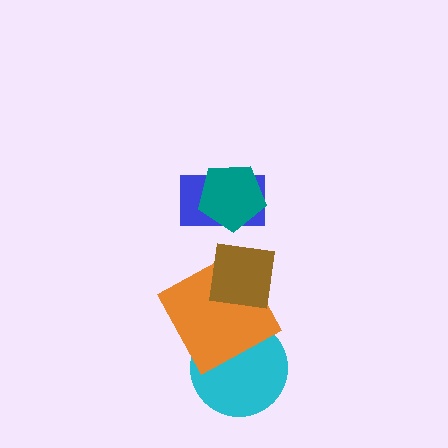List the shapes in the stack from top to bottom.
From top to bottom: the teal pentagon, the blue rectangle, the brown square, the orange square, the cyan circle.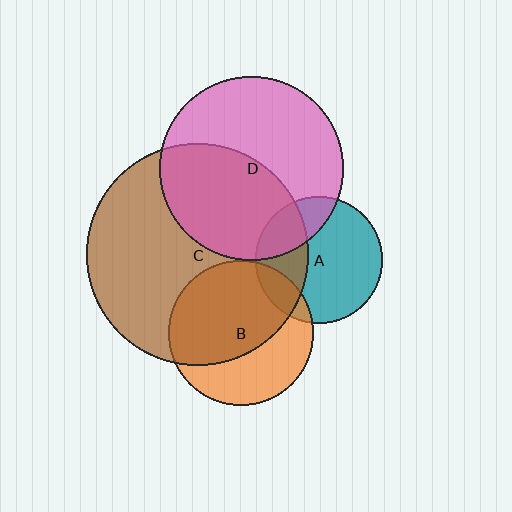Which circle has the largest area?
Circle C (brown).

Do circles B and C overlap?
Yes.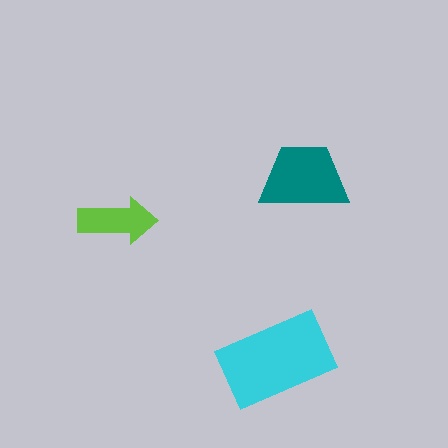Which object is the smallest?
The lime arrow.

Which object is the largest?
The cyan rectangle.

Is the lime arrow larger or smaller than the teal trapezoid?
Smaller.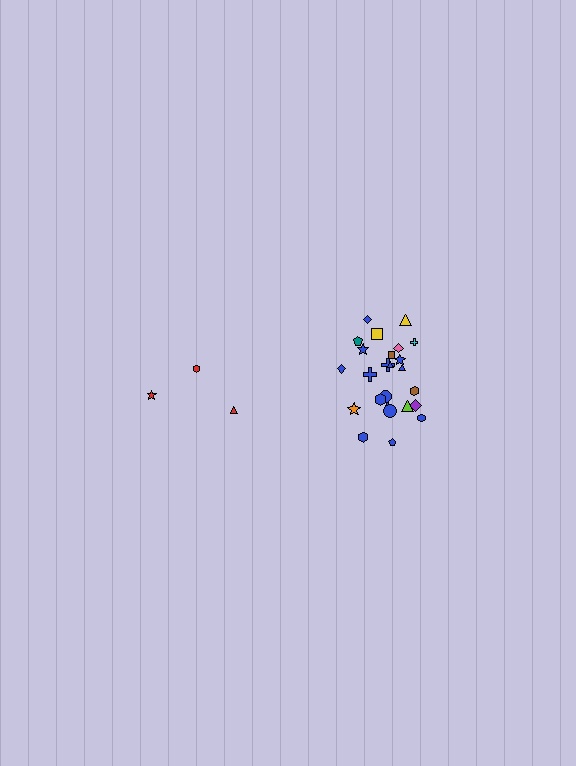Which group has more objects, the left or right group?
The right group.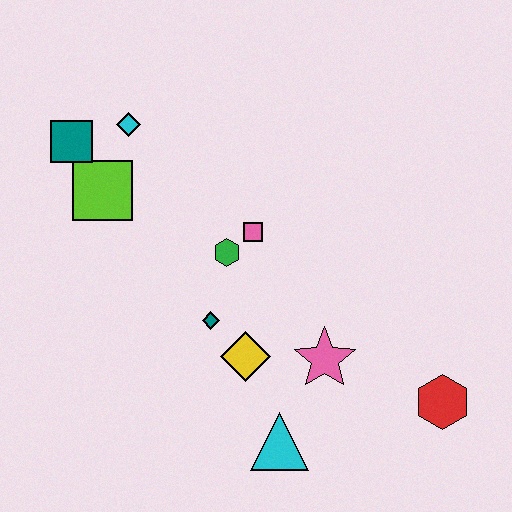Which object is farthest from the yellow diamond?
The teal square is farthest from the yellow diamond.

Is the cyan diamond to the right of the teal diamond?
No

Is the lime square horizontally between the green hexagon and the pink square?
No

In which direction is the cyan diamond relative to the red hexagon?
The cyan diamond is to the left of the red hexagon.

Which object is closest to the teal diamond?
The yellow diamond is closest to the teal diamond.